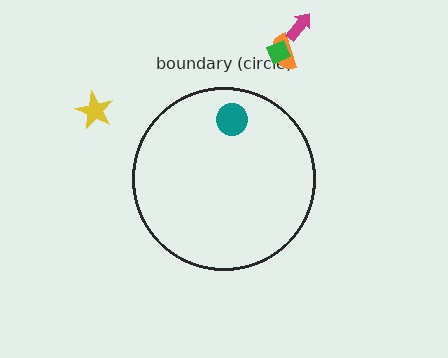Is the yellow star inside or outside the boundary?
Outside.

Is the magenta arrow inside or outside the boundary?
Outside.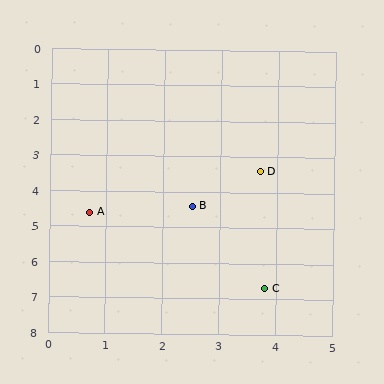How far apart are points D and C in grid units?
Points D and C are about 3.3 grid units apart.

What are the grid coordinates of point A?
Point A is at approximately (0.7, 4.6).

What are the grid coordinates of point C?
Point C is at approximately (3.8, 6.7).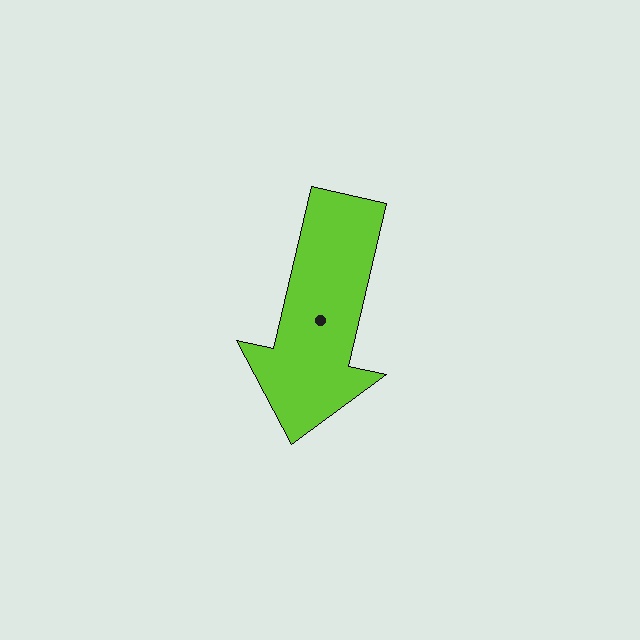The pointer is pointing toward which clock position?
Roughly 6 o'clock.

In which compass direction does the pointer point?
South.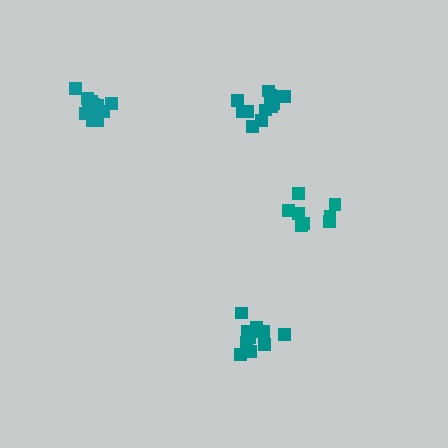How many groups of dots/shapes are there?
There are 4 groups.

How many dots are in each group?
Group 1: 13 dots, Group 2: 8 dots, Group 3: 11 dots, Group 4: 13 dots (45 total).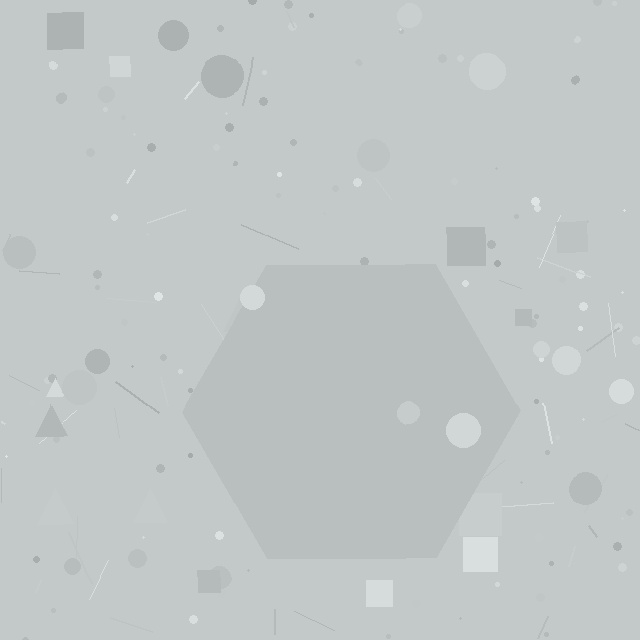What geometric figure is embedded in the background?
A hexagon is embedded in the background.